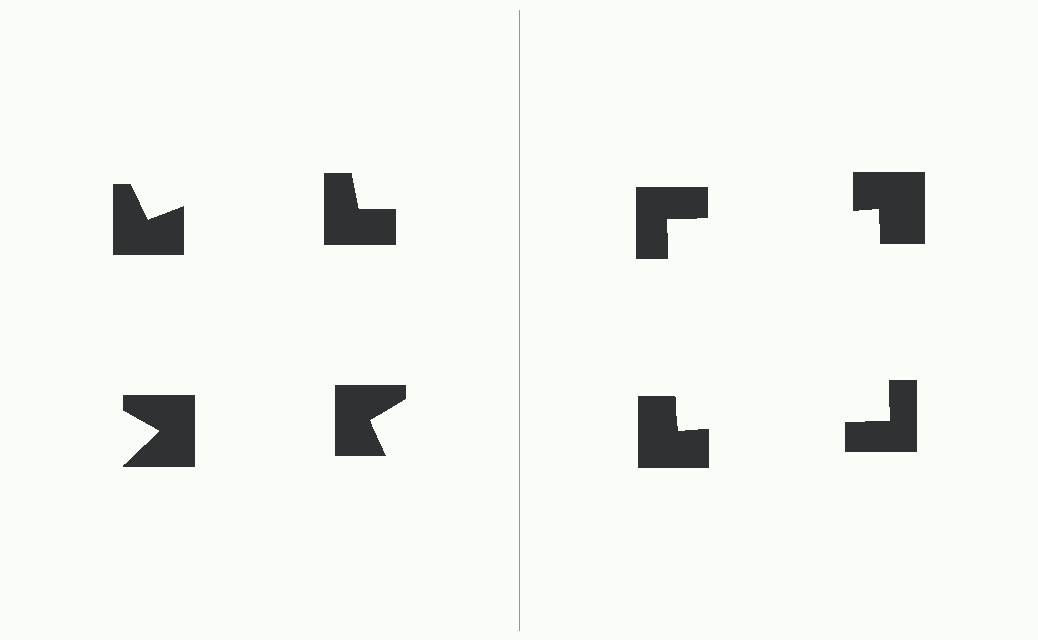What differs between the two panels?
The notched squares are positioned identically on both sides; only the wedge orientations differ. On the right they align to a square; on the left they are misaligned.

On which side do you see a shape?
An illusory square appears on the right side. On the left side the wedge cuts are rotated, so no coherent shape forms.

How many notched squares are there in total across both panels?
8 — 4 on each side.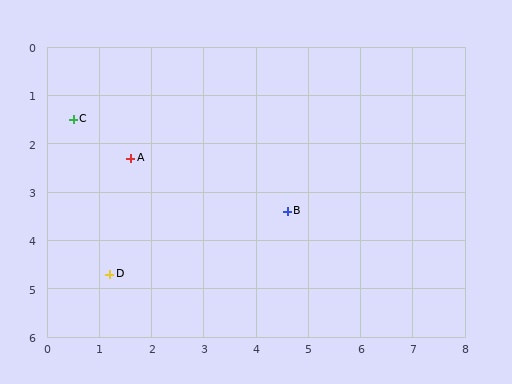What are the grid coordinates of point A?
Point A is at approximately (1.6, 2.3).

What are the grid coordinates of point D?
Point D is at approximately (1.2, 4.7).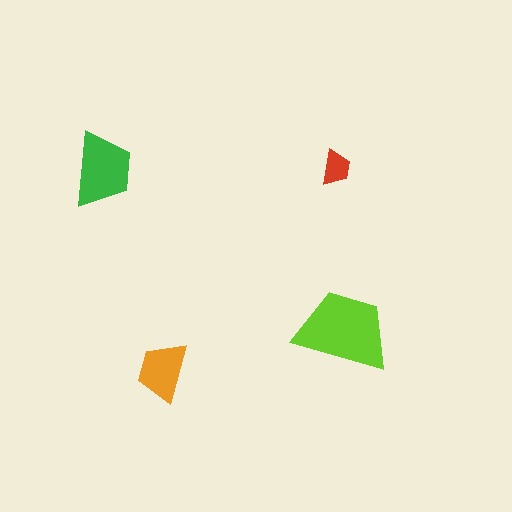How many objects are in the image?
There are 4 objects in the image.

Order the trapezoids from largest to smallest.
the lime one, the green one, the orange one, the red one.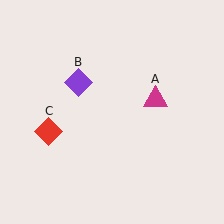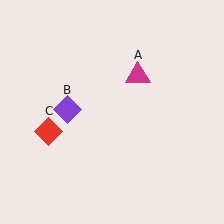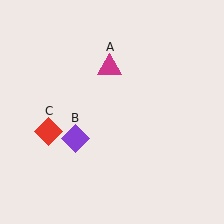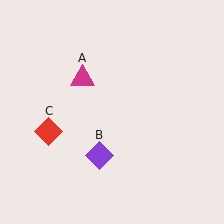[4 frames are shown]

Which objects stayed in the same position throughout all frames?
Red diamond (object C) remained stationary.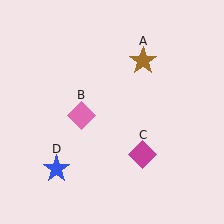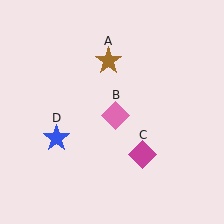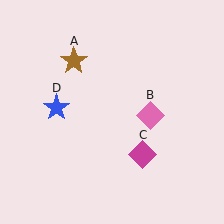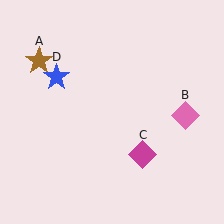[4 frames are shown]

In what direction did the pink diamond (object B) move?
The pink diamond (object B) moved right.